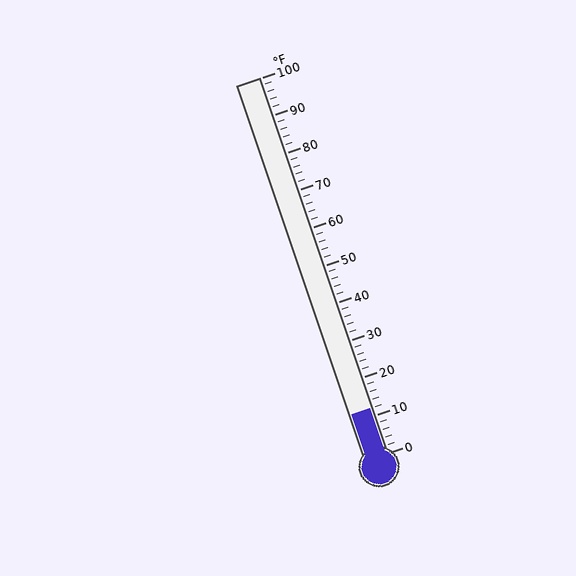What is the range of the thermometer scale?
The thermometer scale ranges from 0°F to 100°F.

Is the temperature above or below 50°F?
The temperature is below 50°F.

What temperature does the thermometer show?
The thermometer shows approximately 12°F.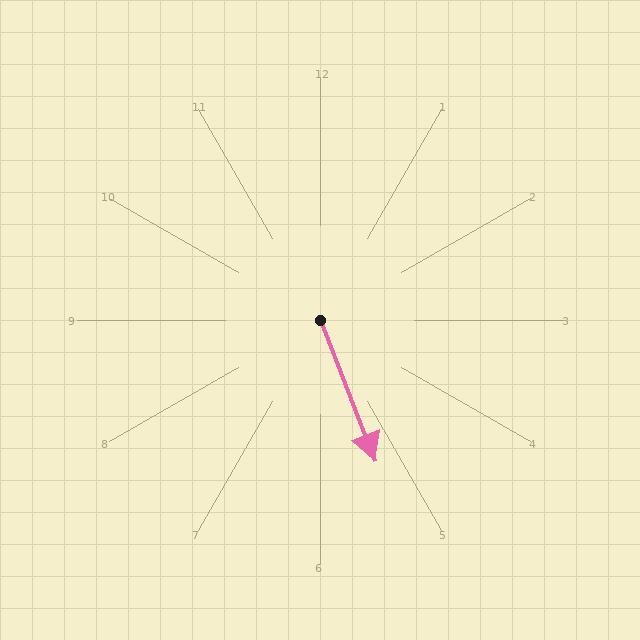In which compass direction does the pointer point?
South.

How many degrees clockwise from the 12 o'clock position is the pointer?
Approximately 159 degrees.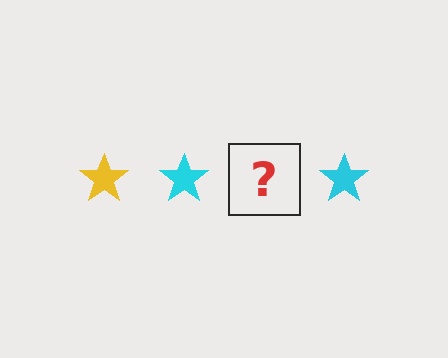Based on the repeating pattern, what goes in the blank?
The blank should be a yellow star.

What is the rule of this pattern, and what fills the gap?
The rule is that the pattern cycles through yellow, cyan stars. The gap should be filled with a yellow star.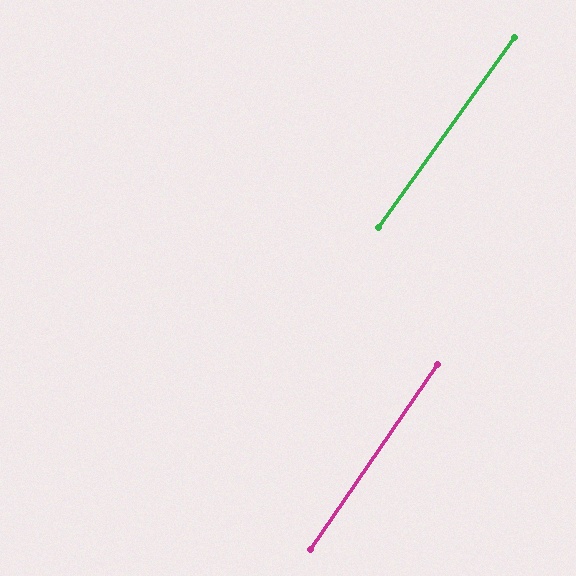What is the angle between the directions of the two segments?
Approximately 1 degree.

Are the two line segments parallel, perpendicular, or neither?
Parallel — their directions differ by only 1.1°.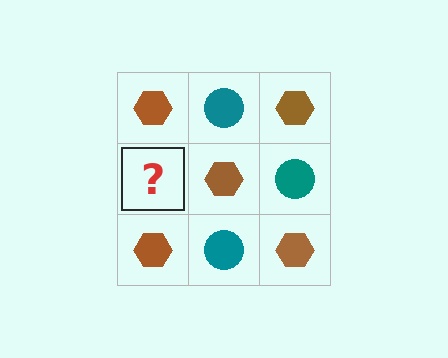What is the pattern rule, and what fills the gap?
The rule is that it alternates brown hexagon and teal circle in a checkerboard pattern. The gap should be filled with a teal circle.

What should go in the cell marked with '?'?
The missing cell should contain a teal circle.